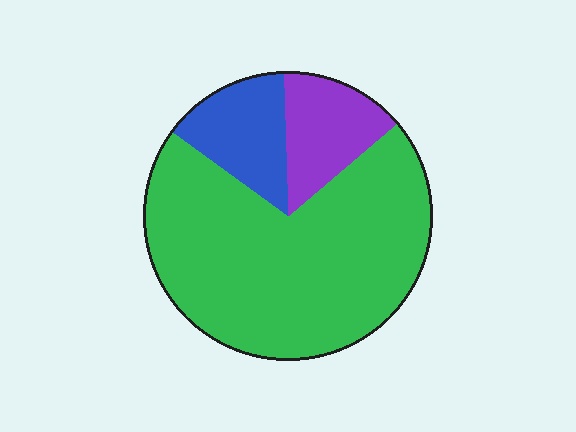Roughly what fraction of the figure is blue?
Blue takes up less than a quarter of the figure.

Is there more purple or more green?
Green.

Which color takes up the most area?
Green, at roughly 70%.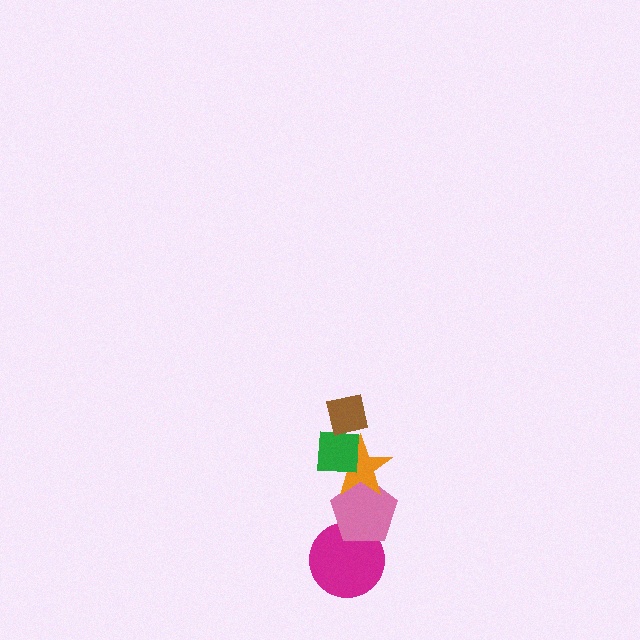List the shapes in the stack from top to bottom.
From top to bottom: the brown square, the green square, the orange star, the pink pentagon, the magenta circle.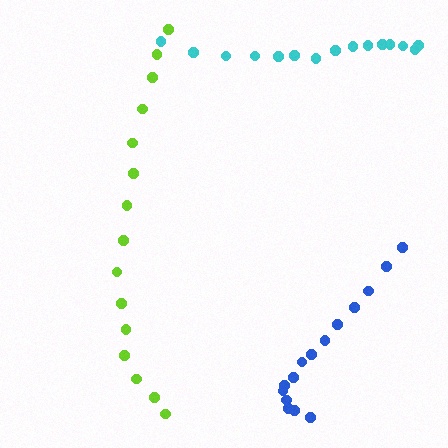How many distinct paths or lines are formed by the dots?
There are 3 distinct paths.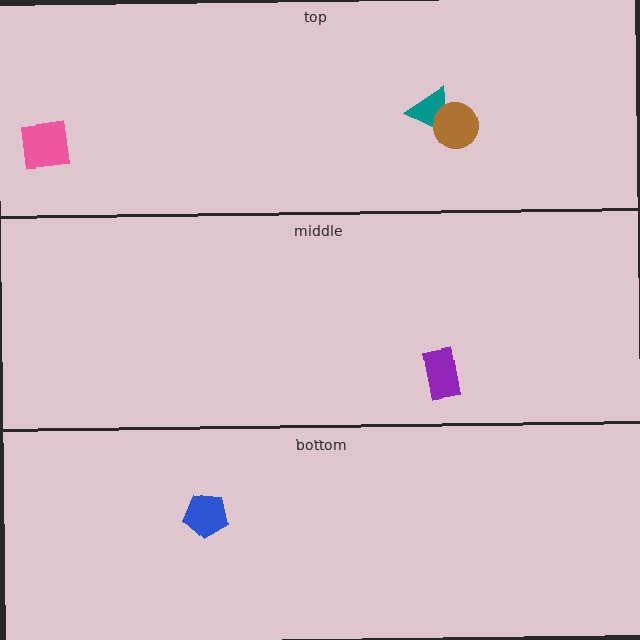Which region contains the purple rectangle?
The middle region.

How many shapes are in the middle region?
1.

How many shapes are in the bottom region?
1.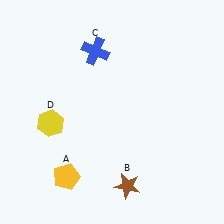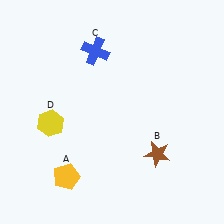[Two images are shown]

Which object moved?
The brown star (B) moved up.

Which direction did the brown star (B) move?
The brown star (B) moved up.